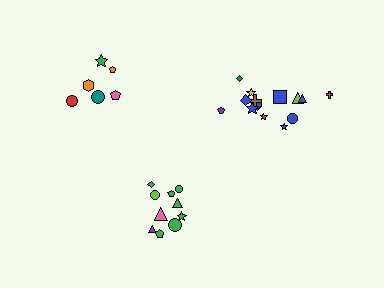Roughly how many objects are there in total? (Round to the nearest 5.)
Roughly 30 objects in total.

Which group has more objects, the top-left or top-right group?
The top-right group.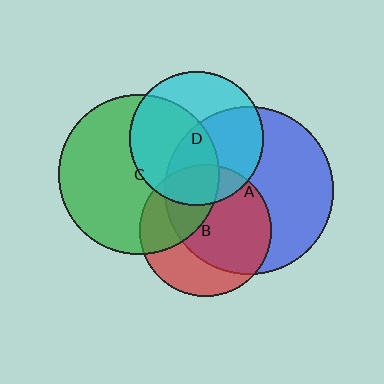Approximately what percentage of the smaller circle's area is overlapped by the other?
Approximately 50%.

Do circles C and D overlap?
Yes.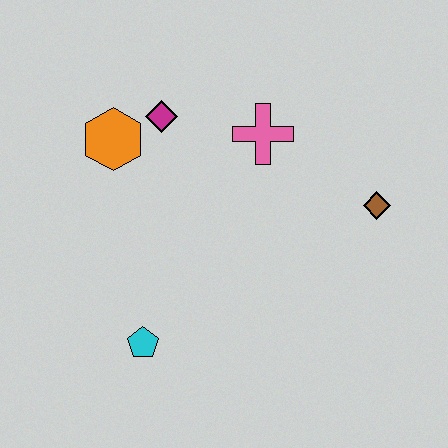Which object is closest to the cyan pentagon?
The orange hexagon is closest to the cyan pentagon.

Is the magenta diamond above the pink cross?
Yes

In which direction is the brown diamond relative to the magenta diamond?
The brown diamond is to the right of the magenta diamond.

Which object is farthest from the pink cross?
The cyan pentagon is farthest from the pink cross.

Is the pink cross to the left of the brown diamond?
Yes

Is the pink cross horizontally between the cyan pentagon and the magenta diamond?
No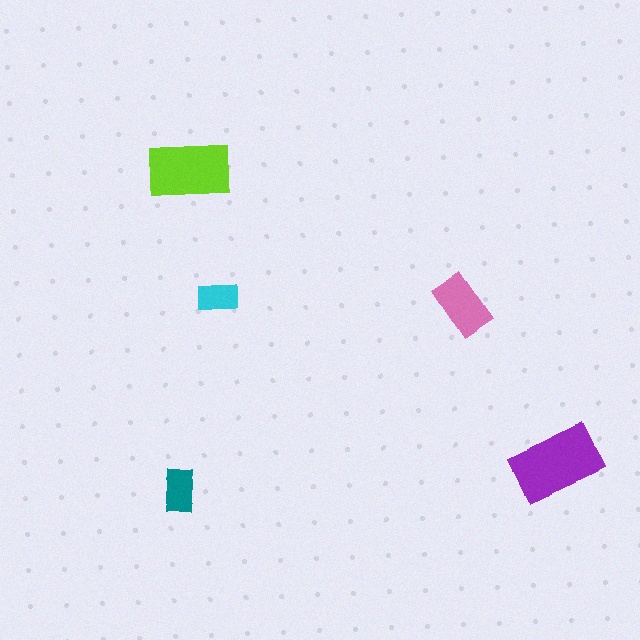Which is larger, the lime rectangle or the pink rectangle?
The lime one.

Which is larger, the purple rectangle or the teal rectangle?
The purple one.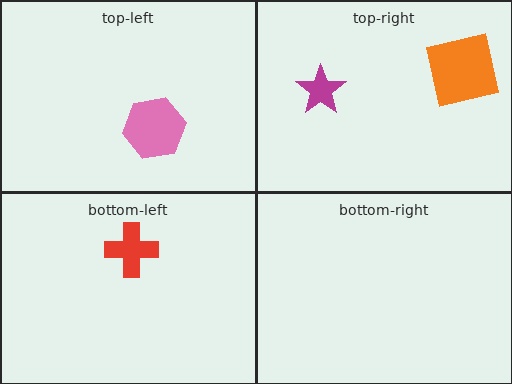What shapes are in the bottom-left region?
The red cross.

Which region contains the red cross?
The bottom-left region.